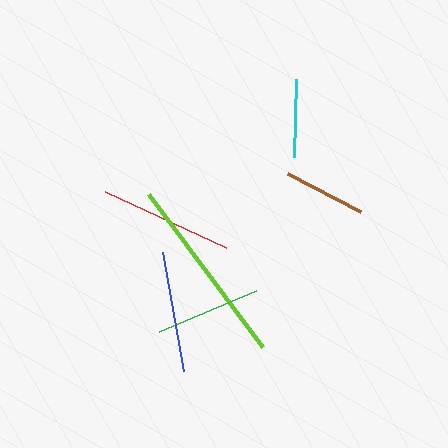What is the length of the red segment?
The red segment is approximately 133 pixels long.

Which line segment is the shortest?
The cyan line is the shortest at approximately 78 pixels.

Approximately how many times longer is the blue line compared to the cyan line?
The blue line is approximately 1.5 times the length of the cyan line.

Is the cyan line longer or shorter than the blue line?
The blue line is longer than the cyan line.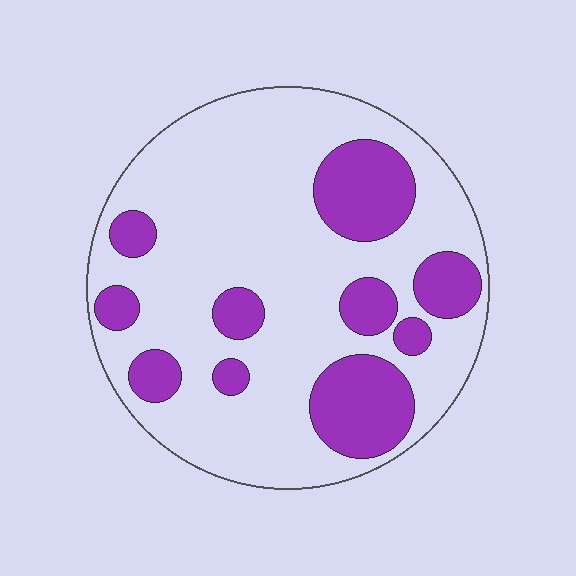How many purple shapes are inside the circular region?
10.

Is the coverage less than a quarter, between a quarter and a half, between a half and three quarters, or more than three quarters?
Between a quarter and a half.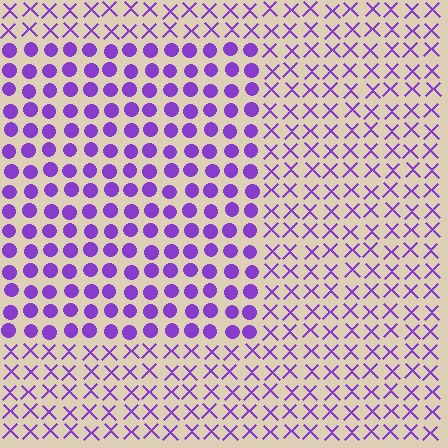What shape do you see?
I see a rectangle.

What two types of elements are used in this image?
The image uses circles inside the rectangle region and X marks outside it.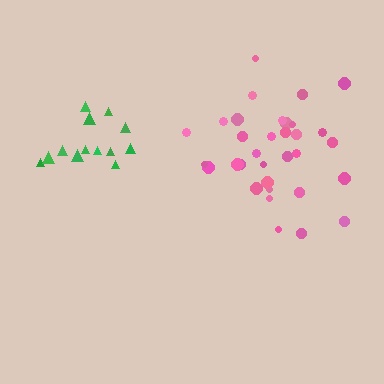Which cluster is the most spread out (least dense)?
Pink.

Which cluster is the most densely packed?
Green.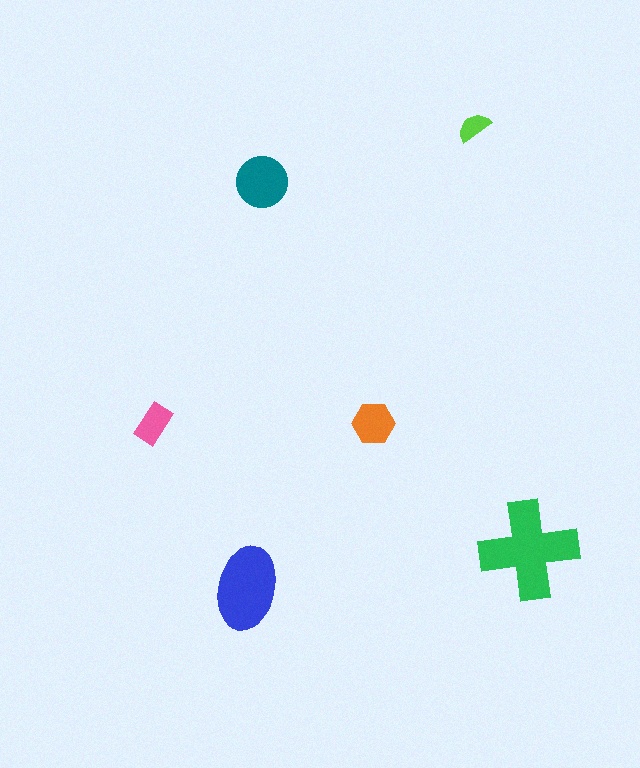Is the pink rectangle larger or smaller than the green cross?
Smaller.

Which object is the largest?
The green cross.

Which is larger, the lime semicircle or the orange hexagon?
The orange hexagon.